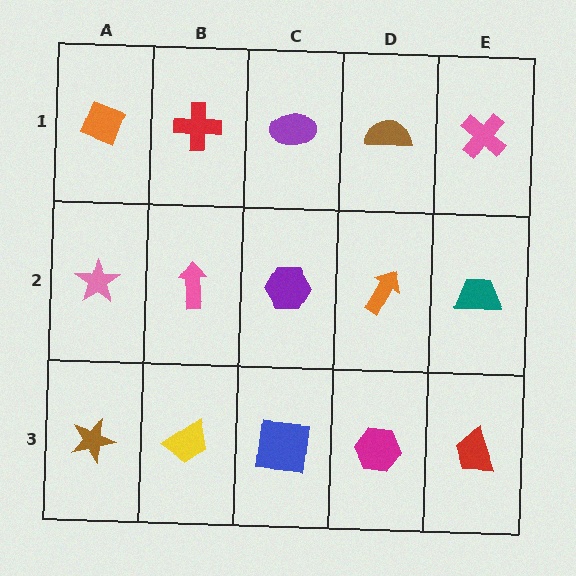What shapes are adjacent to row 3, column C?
A purple hexagon (row 2, column C), a yellow trapezoid (row 3, column B), a magenta hexagon (row 3, column D).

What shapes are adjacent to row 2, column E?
A pink cross (row 1, column E), a red trapezoid (row 3, column E), an orange arrow (row 2, column D).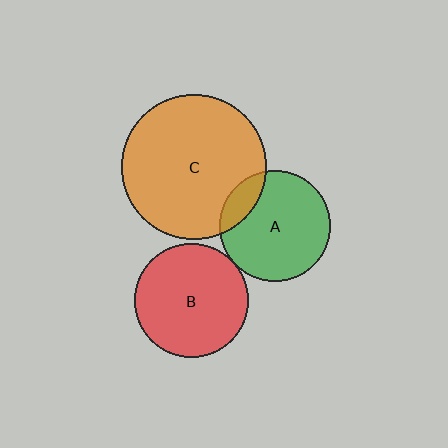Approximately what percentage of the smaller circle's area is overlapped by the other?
Approximately 15%.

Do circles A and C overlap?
Yes.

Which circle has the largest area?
Circle C (orange).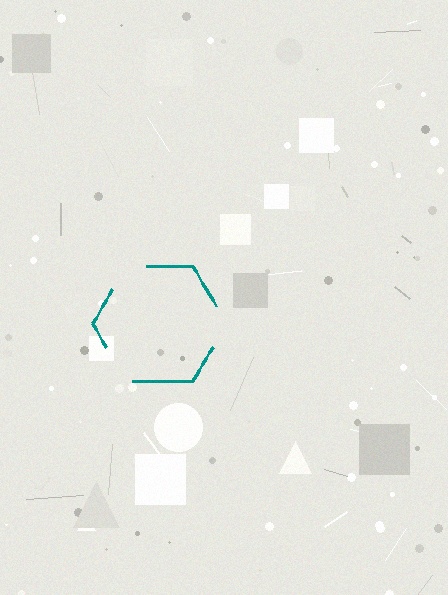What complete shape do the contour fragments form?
The contour fragments form a hexagon.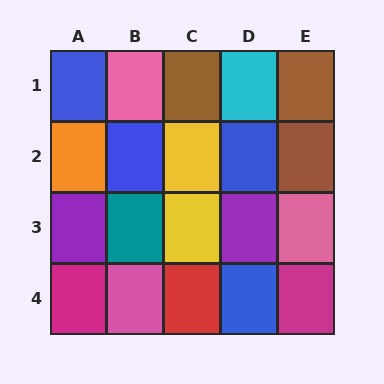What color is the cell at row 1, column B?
Pink.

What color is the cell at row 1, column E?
Brown.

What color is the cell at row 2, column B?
Blue.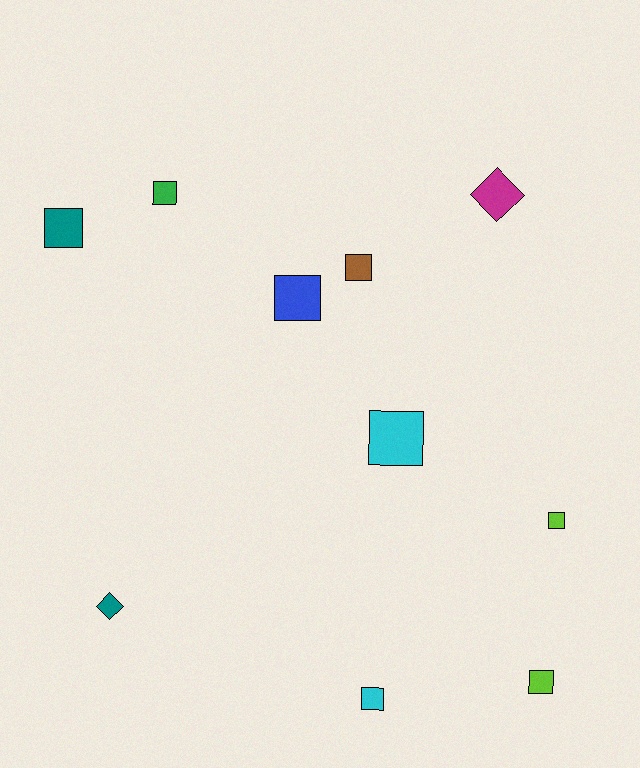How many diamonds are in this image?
There are 2 diamonds.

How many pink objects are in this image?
There are no pink objects.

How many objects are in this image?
There are 10 objects.